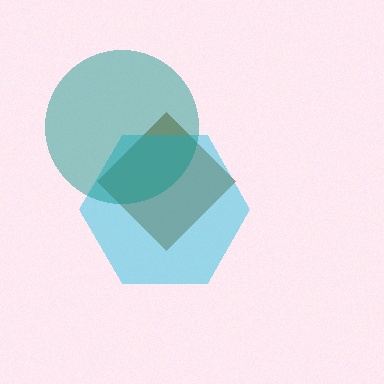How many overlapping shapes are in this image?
There are 3 overlapping shapes in the image.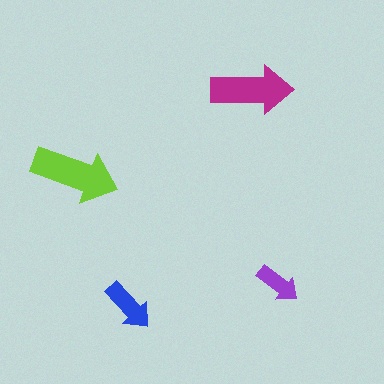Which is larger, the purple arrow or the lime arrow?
The lime one.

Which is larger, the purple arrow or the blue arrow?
The blue one.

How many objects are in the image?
There are 4 objects in the image.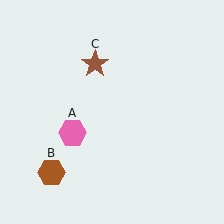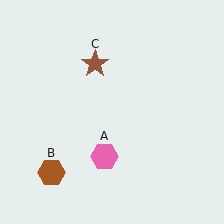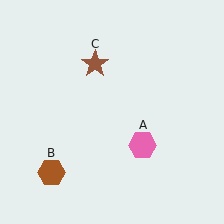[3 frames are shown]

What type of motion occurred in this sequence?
The pink hexagon (object A) rotated counterclockwise around the center of the scene.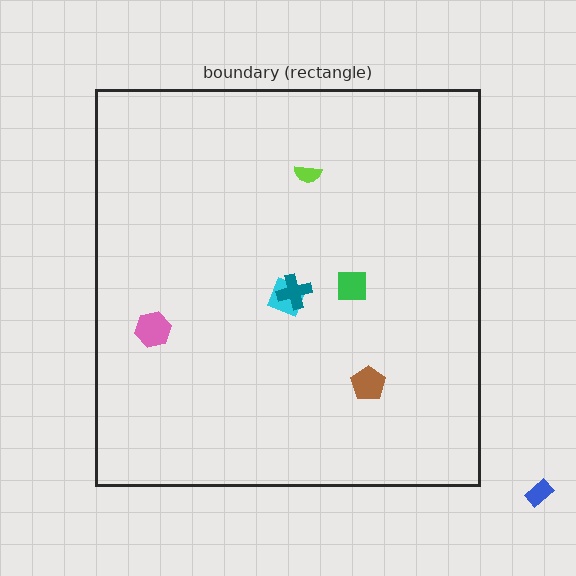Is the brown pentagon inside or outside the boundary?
Inside.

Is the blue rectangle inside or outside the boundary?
Outside.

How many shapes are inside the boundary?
6 inside, 1 outside.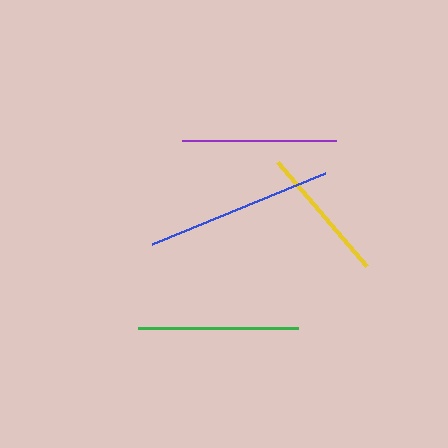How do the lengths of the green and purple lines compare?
The green and purple lines are approximately the same length.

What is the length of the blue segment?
The blue segment is approximately 188 pixels long.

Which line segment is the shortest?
The yellow line is the shortest at approximately 137 pixels.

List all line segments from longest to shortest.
From longest to shortest: blue, green, purple, yellow.